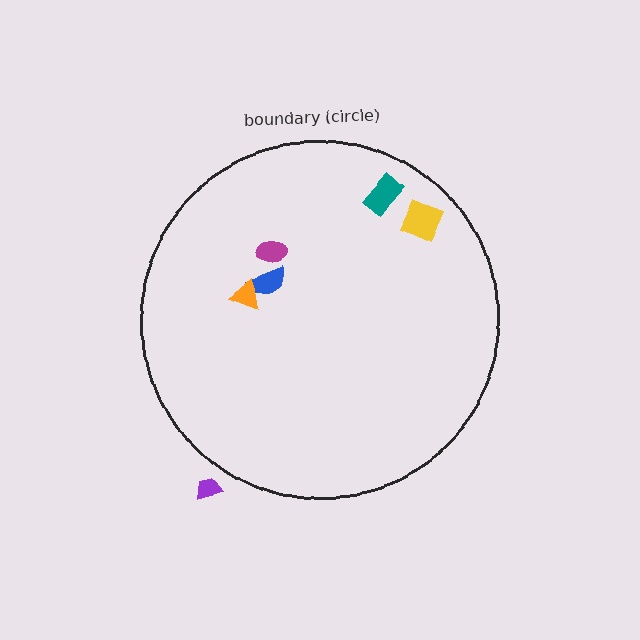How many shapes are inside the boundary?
5 inside, 1 outside.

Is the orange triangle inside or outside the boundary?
Inside.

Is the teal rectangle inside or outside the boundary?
Inside.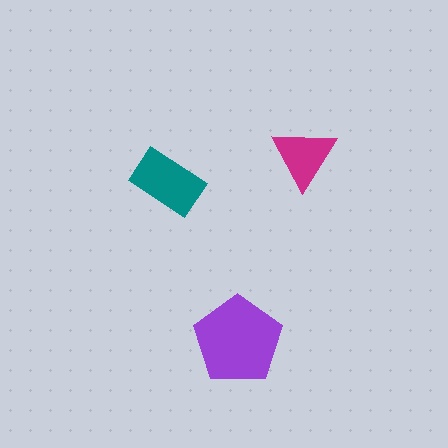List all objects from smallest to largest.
The magenta triangle, the teal rectangle, the purple pentagon.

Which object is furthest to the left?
The teal rectangle is leftmost.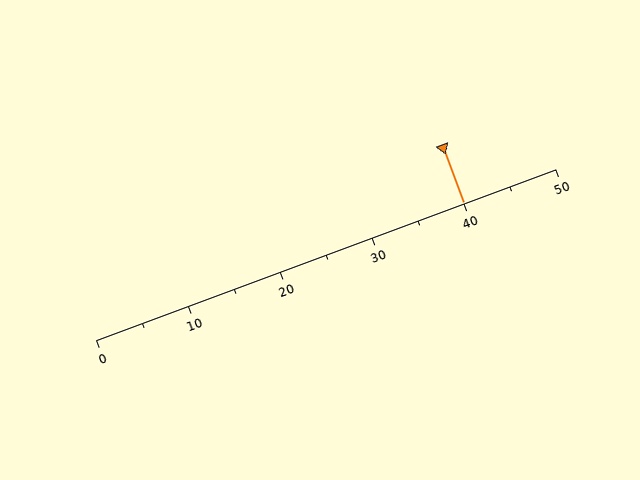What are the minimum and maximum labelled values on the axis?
The axis runs from 0 to 50.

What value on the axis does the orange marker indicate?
The marker indicates approximately 40.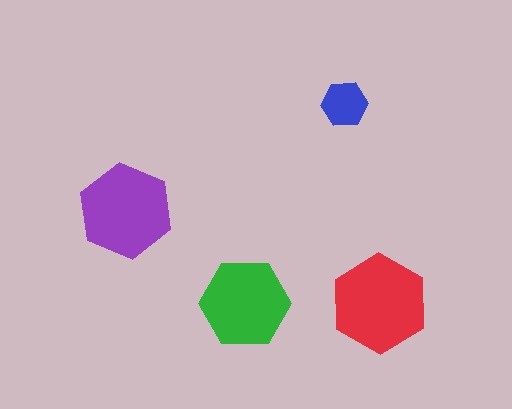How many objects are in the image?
There are 4 objects in the image.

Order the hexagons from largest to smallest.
the red one, the purple one, the green one, the blue one.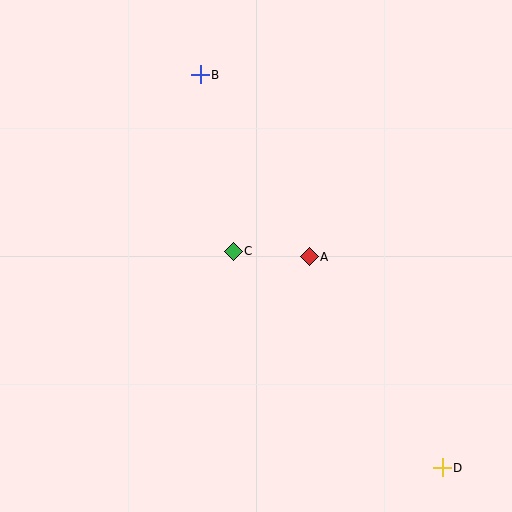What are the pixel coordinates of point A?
Point A is at (309, 257).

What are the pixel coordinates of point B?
Point B is at (200, 75).